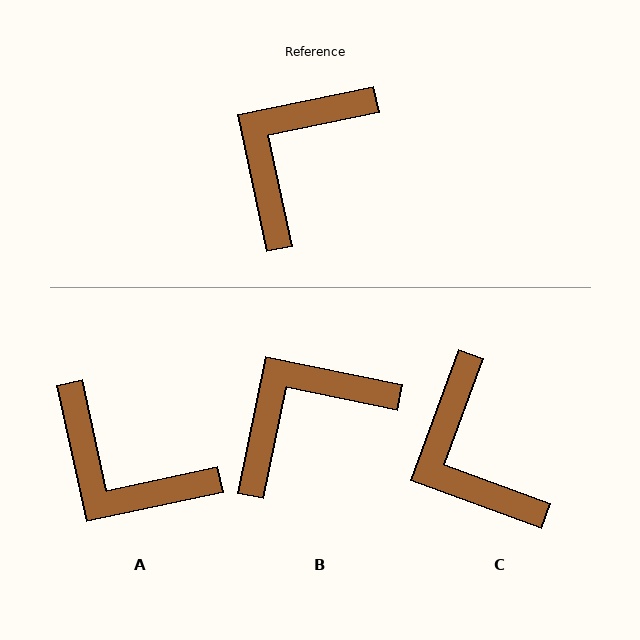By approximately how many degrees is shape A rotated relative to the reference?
Approximately 90 degrees counter-clockwise.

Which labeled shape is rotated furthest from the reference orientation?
A, about 90 degrees away.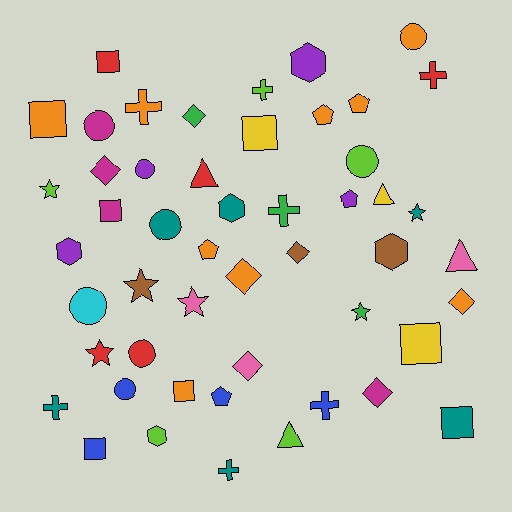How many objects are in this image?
There are 50 objects.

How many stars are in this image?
There are 6 stars.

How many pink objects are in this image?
There are 3 pink objects.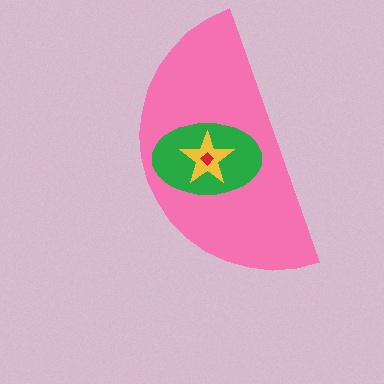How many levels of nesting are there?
4.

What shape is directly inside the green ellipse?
The yellow star.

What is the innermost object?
The red diamond.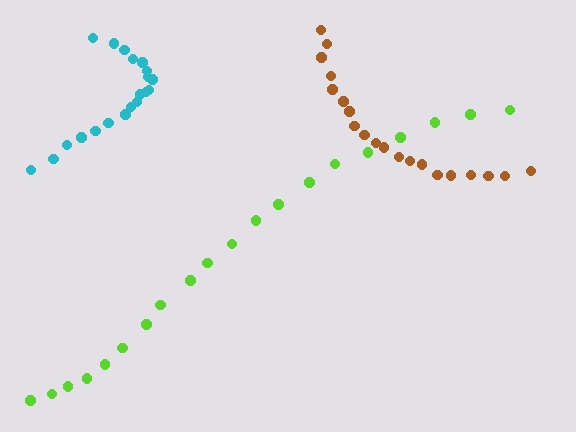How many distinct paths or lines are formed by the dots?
There are 3 distinct paths.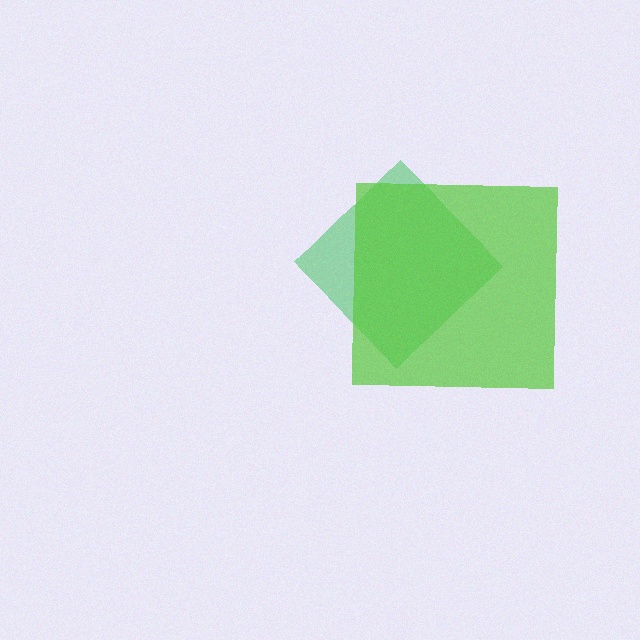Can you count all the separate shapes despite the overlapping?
Yes, there are 2 separate shapes.